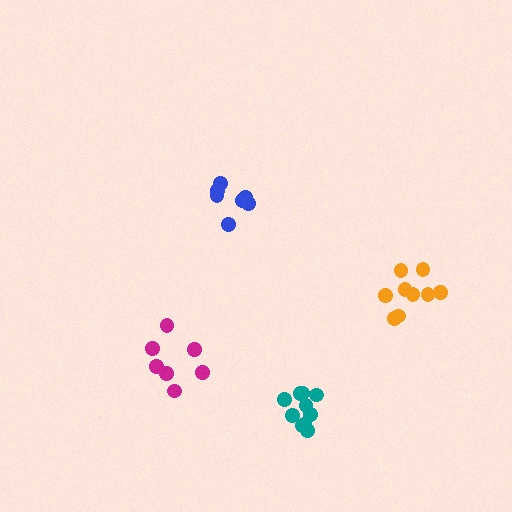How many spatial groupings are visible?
There are 4 spatial groupings.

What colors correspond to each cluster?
The clusters are colored: orange, magenta, teal, blue.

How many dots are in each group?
Group 1: 9 dots, Group 2: 7 dots, Group 3: 10 dots, Group 4: 7 dots (33 total).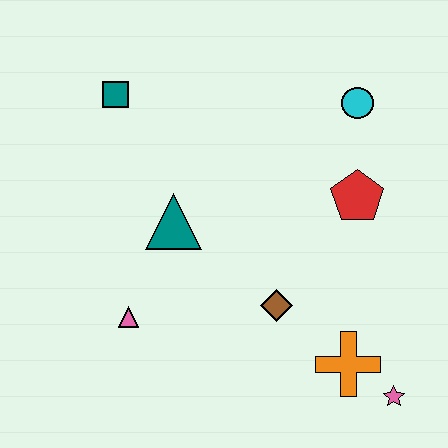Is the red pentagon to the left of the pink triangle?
No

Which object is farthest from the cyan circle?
The pink triangle is farthest from the cyan circle.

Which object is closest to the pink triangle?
The teal triangle is closest to the pink triangle.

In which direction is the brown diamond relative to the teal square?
The brown diamond is below the teal square.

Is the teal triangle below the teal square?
Yes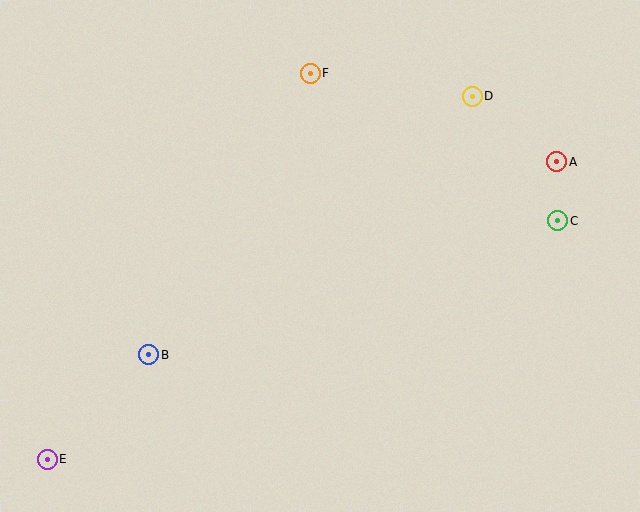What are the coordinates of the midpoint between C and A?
The midpoint between C and A is at (557, 191).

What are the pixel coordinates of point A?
Point A is at (557, 162).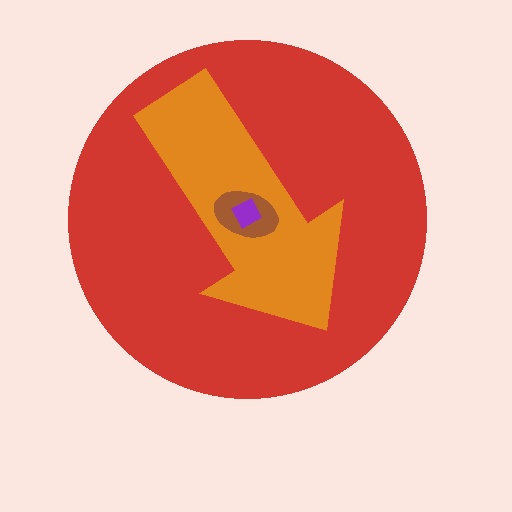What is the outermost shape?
The red circle.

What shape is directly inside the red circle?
The orange arrow.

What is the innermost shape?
The purple square.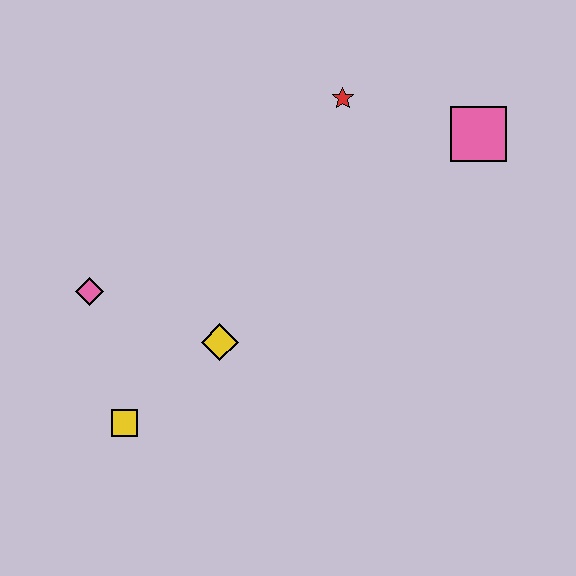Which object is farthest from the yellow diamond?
The pink square is farthest from the yellow diamond.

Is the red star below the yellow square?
No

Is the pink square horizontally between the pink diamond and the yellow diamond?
No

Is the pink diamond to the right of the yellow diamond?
No